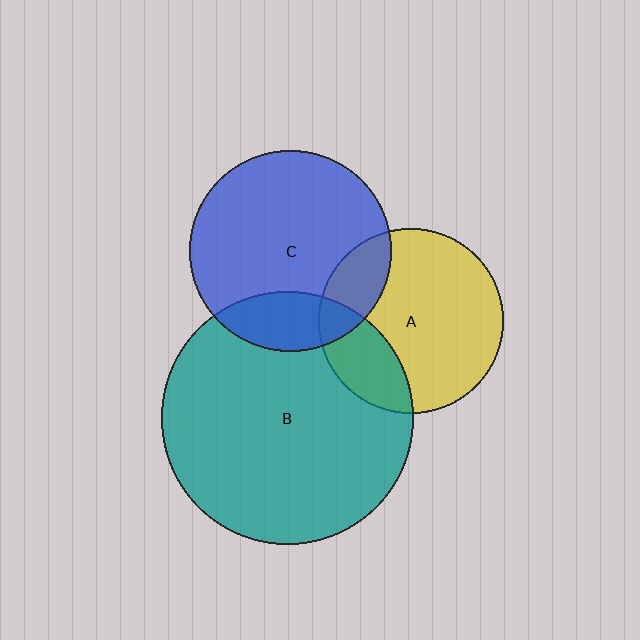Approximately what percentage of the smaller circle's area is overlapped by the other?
Approximately 20%.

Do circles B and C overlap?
Yes.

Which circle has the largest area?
Circle B (teal).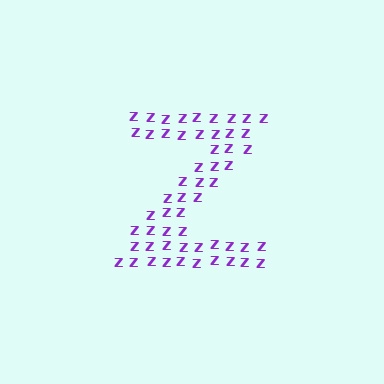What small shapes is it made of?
It is made of small letter Z's.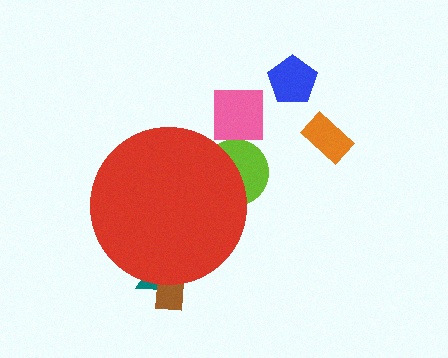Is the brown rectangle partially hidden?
Yes, the brown rectangle is partially hidden behind the red circle.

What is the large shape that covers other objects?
A red circle.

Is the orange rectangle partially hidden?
No, the orange rectangle is fully visible.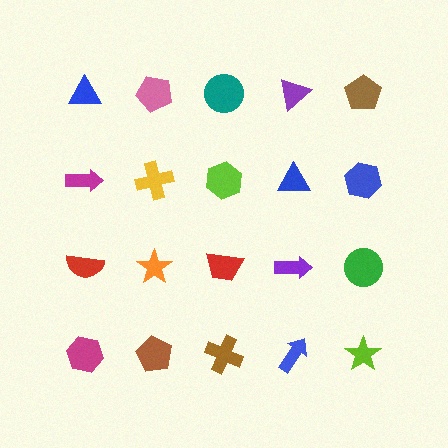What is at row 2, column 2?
A yellow cross.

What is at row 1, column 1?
A blue triangle.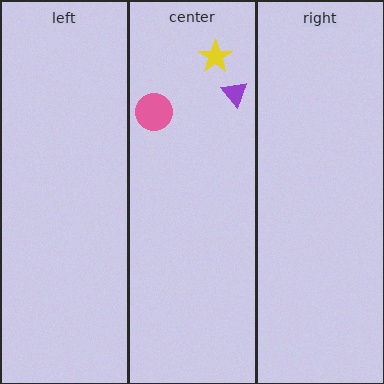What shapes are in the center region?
The purple triangle, the pink circle, the yellow star.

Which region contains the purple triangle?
The center region.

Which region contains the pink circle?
The center region.